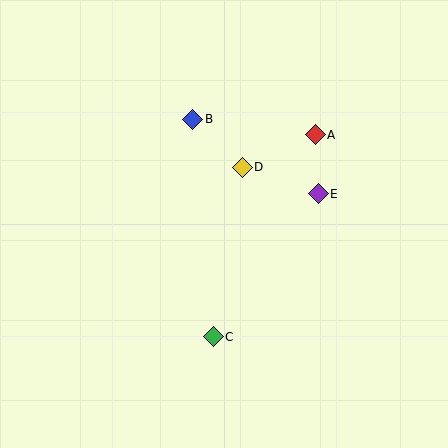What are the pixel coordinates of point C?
Point C is at (213, 337).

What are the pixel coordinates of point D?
Point D is at (242, 167).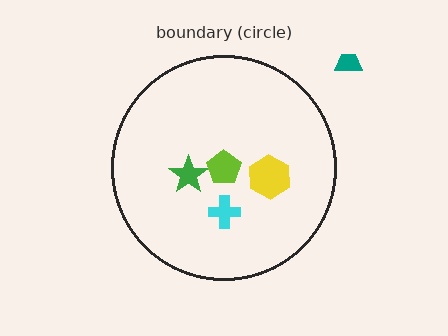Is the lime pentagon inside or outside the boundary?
Inside.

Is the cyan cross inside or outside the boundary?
Inside.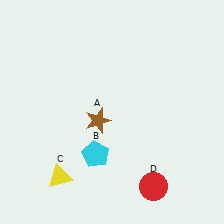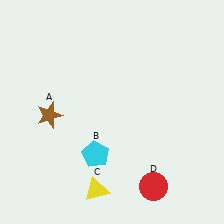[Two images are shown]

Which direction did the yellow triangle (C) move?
The yellow triangle (C) moved right.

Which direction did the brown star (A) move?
The brown star (A) moved left.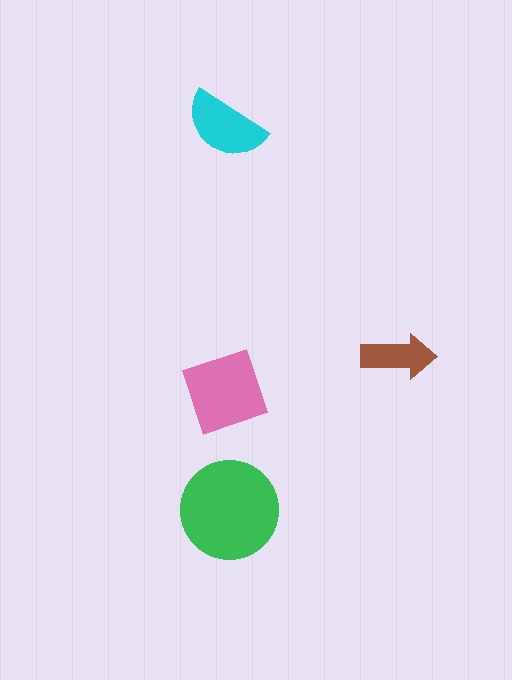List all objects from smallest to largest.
The brown arrow, the cyan semicircle, the pink square, the green circle.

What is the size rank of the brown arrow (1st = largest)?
4th.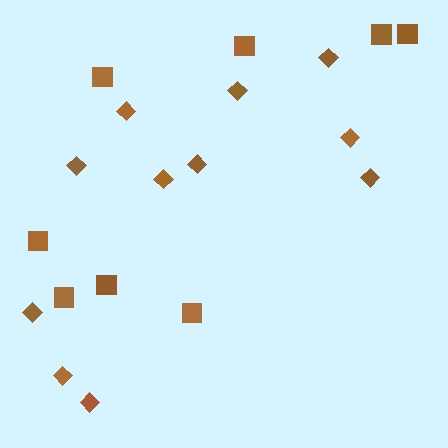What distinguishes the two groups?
There are 2 groups: one group of diamonds (11) and one group of squares (8).